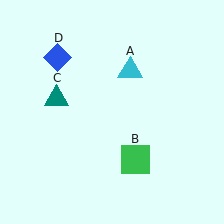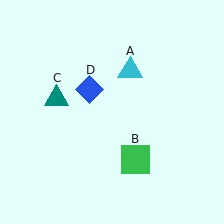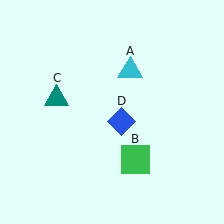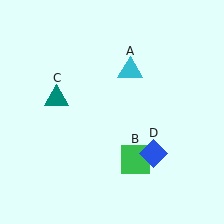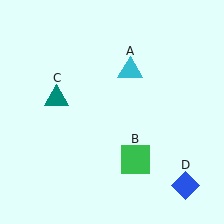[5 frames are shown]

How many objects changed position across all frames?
1 object changed position: blue diamond (object D).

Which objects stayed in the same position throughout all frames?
Cyan triangle (object A) and green square (object B) and teal triangle (object C) remained stationary.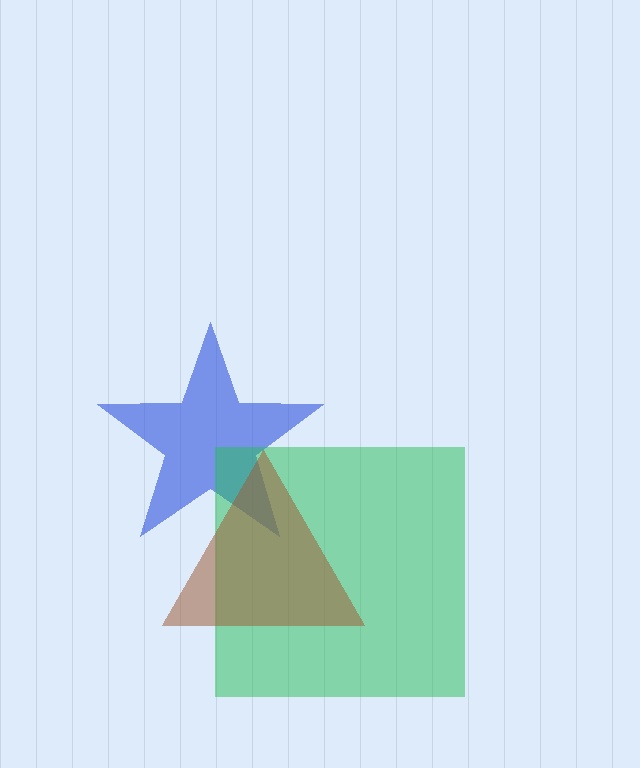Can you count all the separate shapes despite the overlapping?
Yes, there are 3 separate shapes.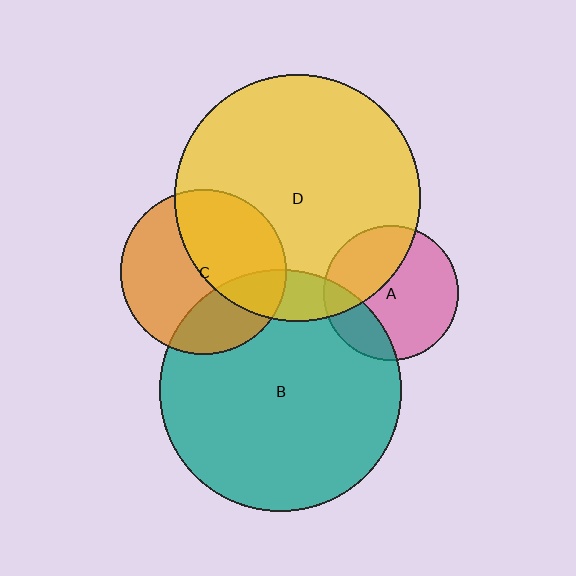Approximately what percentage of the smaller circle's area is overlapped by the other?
Approximately 30%.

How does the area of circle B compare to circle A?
Approximately 3.2 times.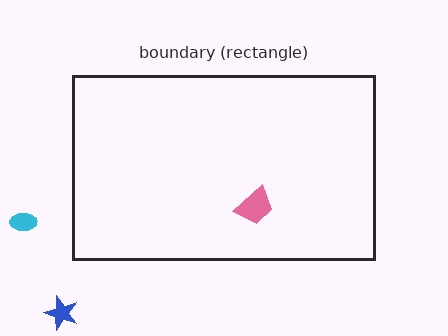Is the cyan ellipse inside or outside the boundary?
Outside.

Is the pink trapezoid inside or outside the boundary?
Inside.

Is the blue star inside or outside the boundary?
Outside.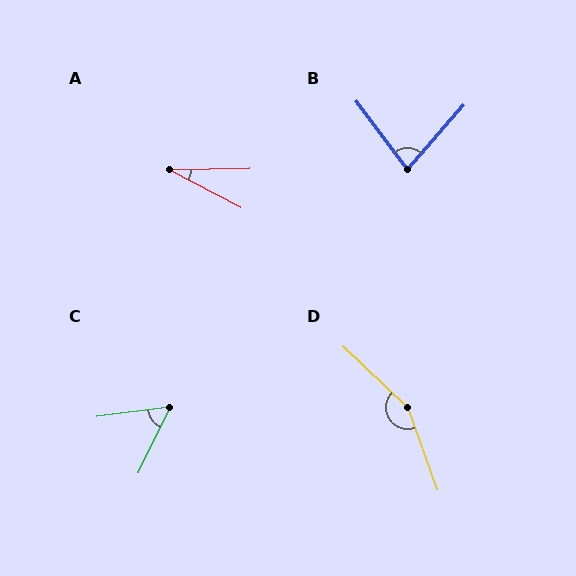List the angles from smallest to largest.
A (29°), C (57°), B (78°), D (154°).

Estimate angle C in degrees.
Approximately 57 degrees.